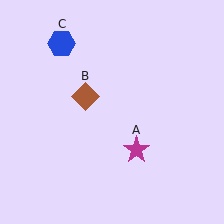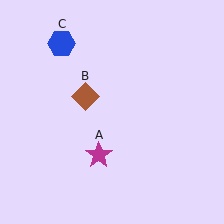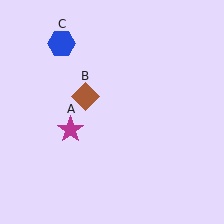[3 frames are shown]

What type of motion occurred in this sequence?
The magenta star (object A) rotated clockwise around the center of the scene.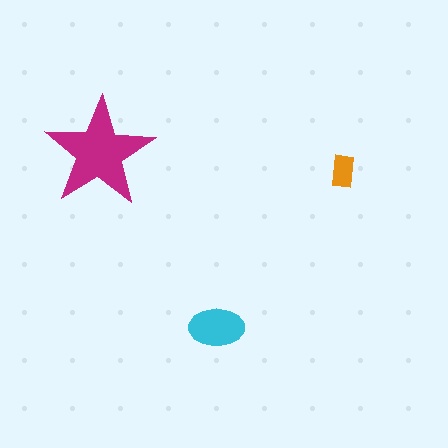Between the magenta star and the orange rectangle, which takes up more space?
The magenta star.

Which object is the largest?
The magenta star.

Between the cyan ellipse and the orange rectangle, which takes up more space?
The cyan ellipse.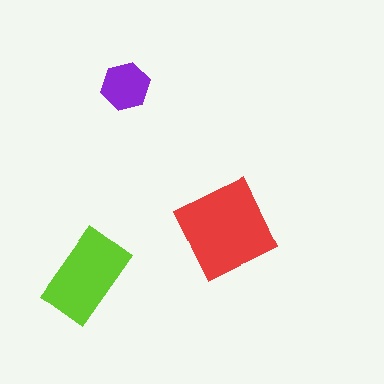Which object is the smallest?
The purple hexagon.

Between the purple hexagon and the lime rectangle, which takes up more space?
The lime rectangle.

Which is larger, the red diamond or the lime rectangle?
The red diamond.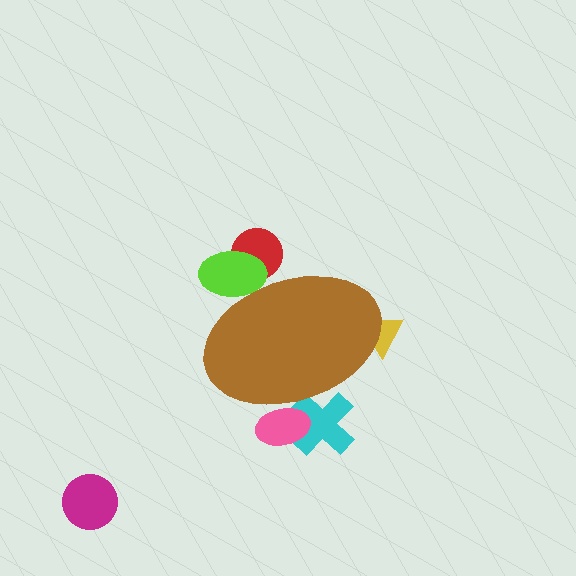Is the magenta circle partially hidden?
No, the magenta circle is fully visible.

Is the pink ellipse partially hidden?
Yes, the pink ellipse is partially hidden behind the brown ellipse.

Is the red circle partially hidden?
Yes, the red circle is partially hidden behind the brown ellipse.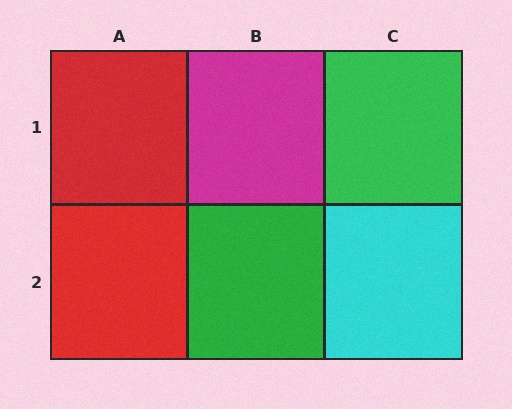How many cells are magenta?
1 cell is magenta.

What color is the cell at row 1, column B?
Magenta.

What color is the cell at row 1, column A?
Red.